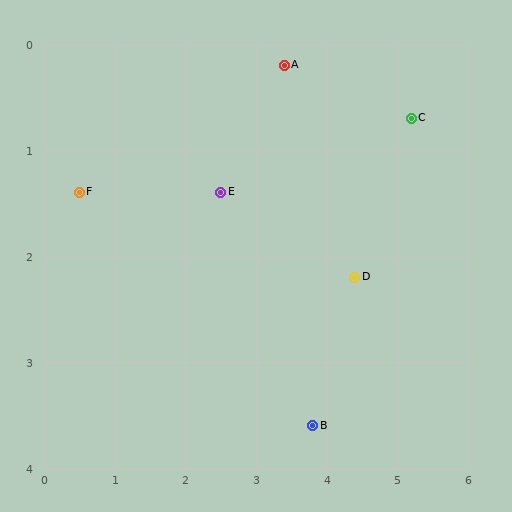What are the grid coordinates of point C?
Point C is at approximately (5.2, 0.7).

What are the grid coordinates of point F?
Point F is at approximately (0.5, 1.4).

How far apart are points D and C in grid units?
Points D and C are about 1.7 grid units apart.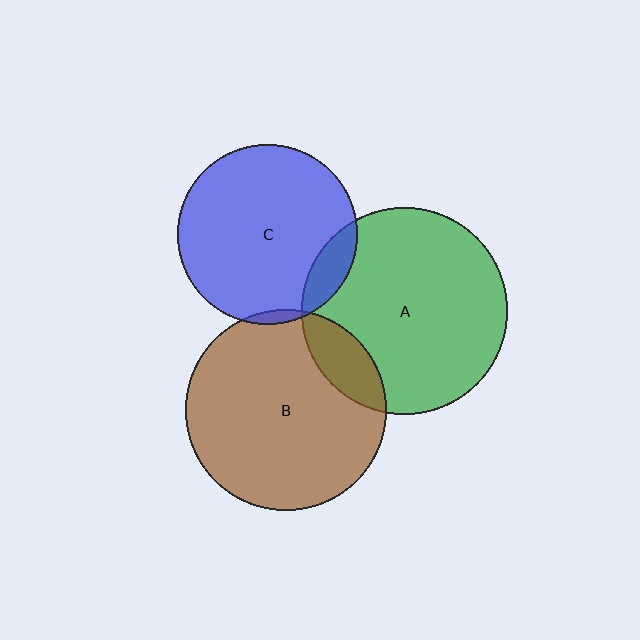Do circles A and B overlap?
Yes.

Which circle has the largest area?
Circle A (green).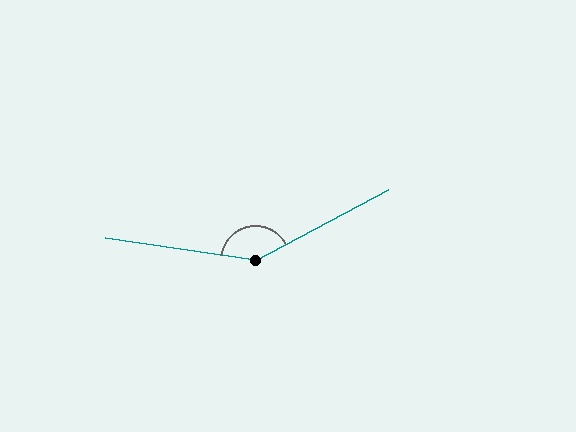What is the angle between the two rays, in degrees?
Approximately 143 degrees.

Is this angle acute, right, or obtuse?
It is obtuse.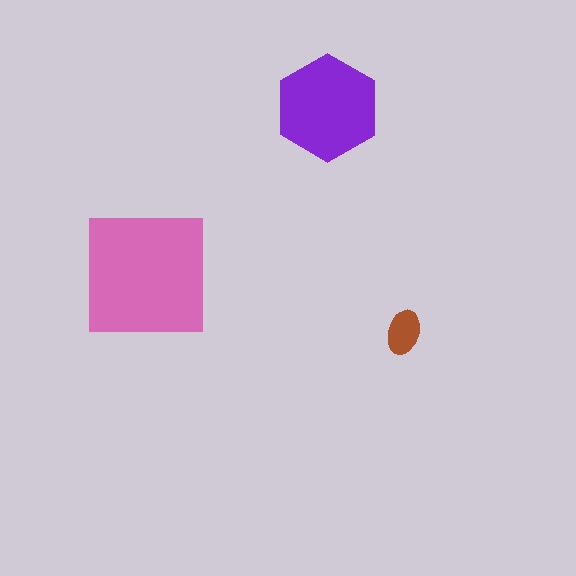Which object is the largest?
The pink square.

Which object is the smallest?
The brown ellipse.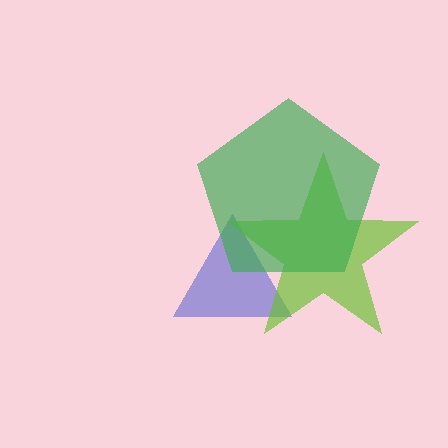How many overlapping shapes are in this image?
There are 3 overlapping shapes in the image.